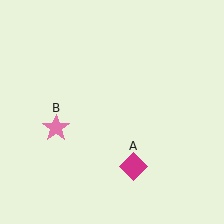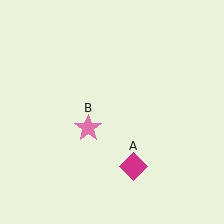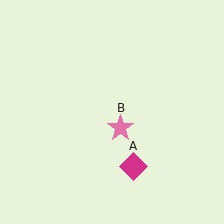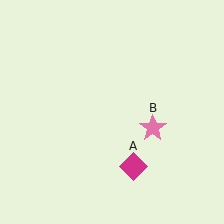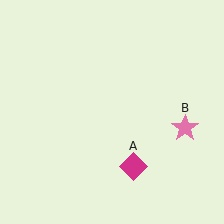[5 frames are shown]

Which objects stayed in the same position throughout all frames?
Magenta diamond (object A) remained stationary.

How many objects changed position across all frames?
1 object changed position: pink star (object B).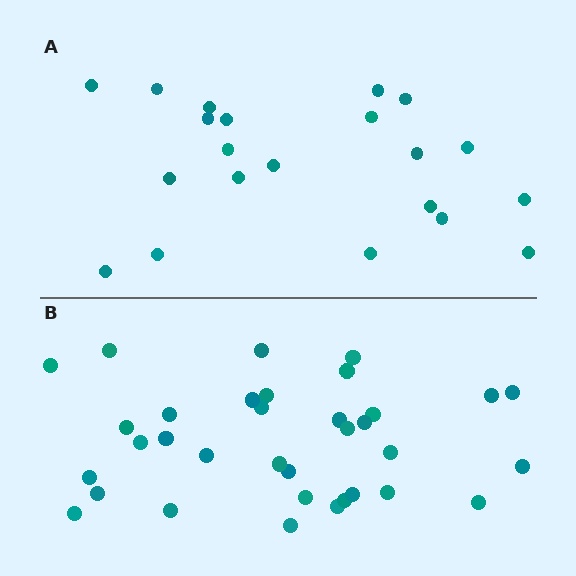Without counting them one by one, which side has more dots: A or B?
Region B (the bottom region) has more dots.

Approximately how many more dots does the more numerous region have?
Region B has approximately 15 more dots than region A.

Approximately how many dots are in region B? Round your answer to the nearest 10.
About 30 dots. (The exact count is 34, which rounds to 30.)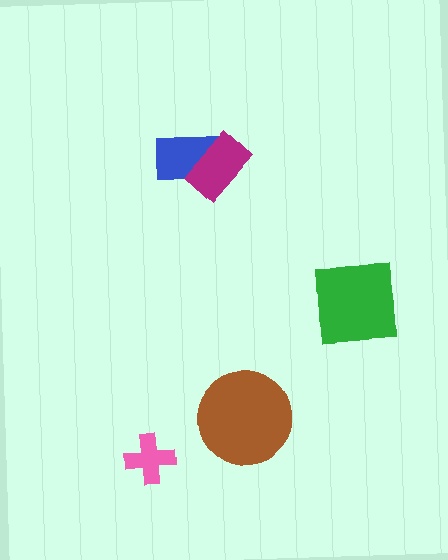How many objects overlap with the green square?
0 objects overlap with the green square.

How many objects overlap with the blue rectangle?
1 object overlaps with the blue rectangle.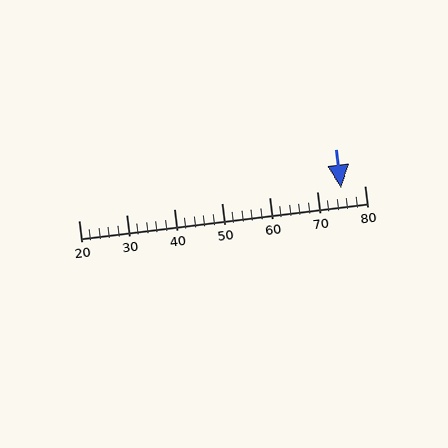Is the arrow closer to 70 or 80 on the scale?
The arrow is closer to 80.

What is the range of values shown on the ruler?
The ruler shows values from 20 to 80.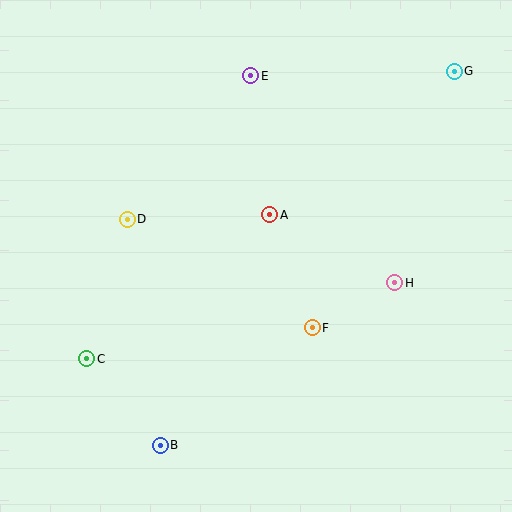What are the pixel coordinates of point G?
Point G is at (454, 71).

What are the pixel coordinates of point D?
Point D is at (127, 219).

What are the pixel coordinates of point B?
Point B is at (160, 445).